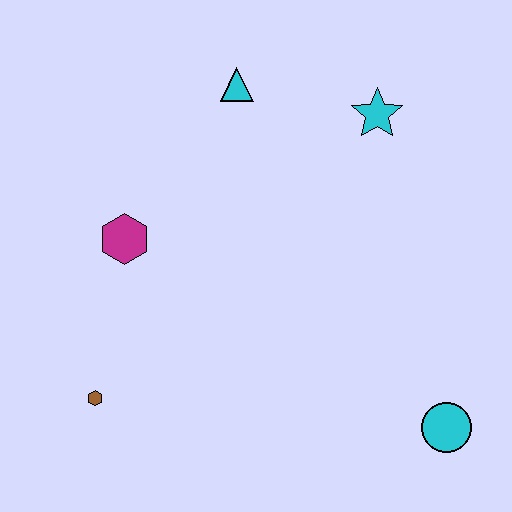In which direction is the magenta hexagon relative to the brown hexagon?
The magenta hexagon is above the brown hexagon.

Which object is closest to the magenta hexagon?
The brown hexagon is closest to the magenta hexagon.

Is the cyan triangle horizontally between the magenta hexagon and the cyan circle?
Yes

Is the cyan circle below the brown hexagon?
Yes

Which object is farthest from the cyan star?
The brown hexagon is farthest from the cyan star.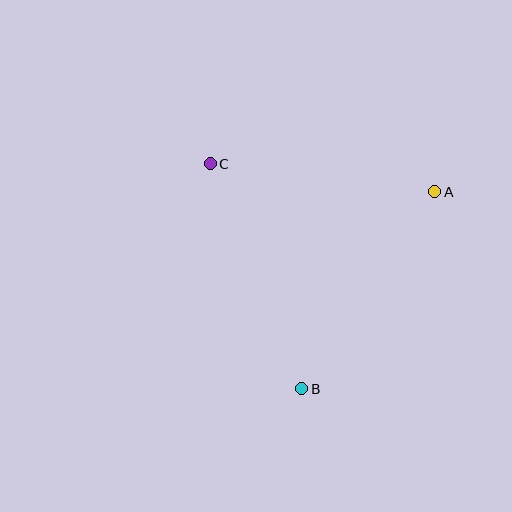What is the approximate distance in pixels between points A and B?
The distance between A and B is approximately 238 pixels.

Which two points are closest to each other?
Points A and C are closest to each other.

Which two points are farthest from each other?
Points B and C are farthest from each other.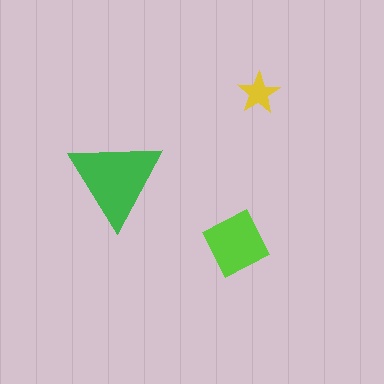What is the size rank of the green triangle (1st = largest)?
1st.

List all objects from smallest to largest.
The yellow star, the lime diamond, the green triangle.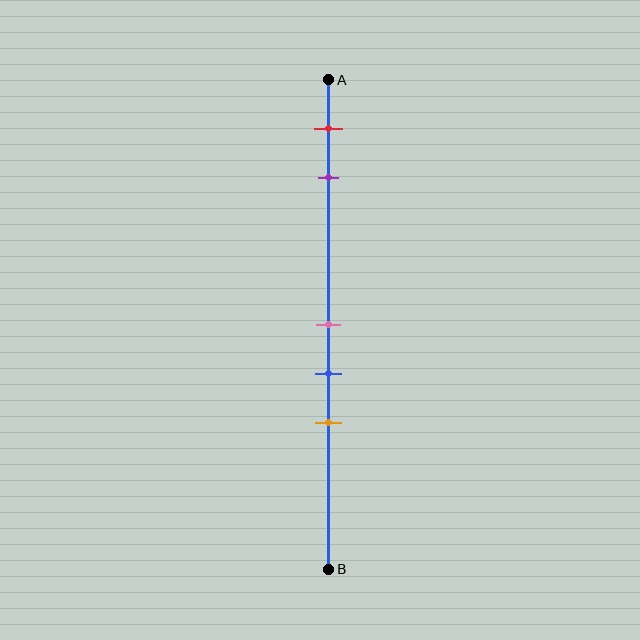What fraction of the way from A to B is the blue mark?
The blue mark is approximately 60% (0.6) of the way from A to B.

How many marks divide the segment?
There are 5 marks dividing the segment.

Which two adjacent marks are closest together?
The pink and blue marks are the closest adjacent pair.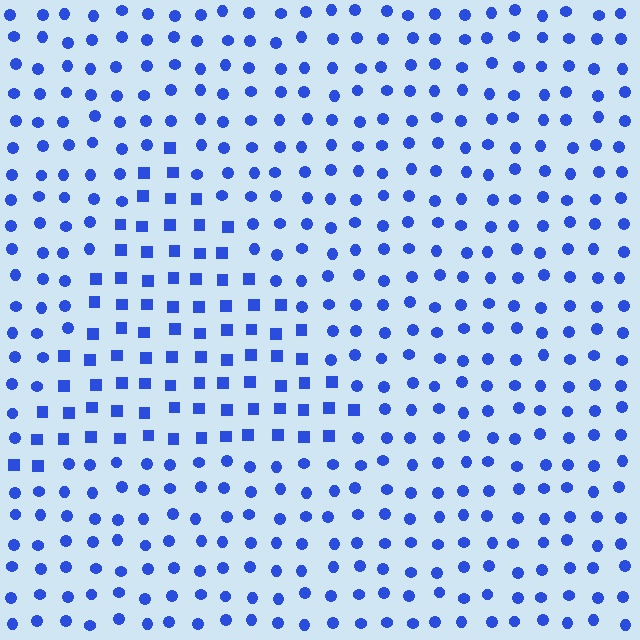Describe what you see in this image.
The image is filled with small blue elements arranged in a uniform grid. A triangle-shaped region contains squares, while the surrounding area contains circles. The boundary is defined purely by the change in element shape.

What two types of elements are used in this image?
The image uses squares inside the triangle region and circles outside it.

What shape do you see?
I see a triangle.